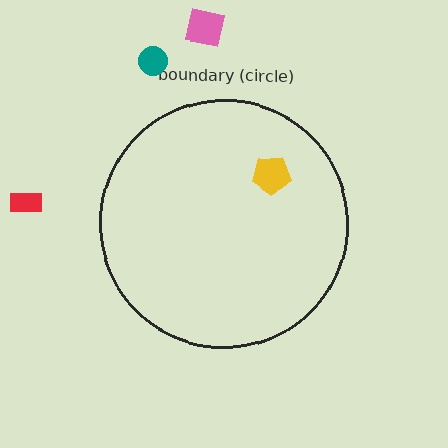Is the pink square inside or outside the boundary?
Outside.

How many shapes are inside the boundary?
1 inside, 3 outside.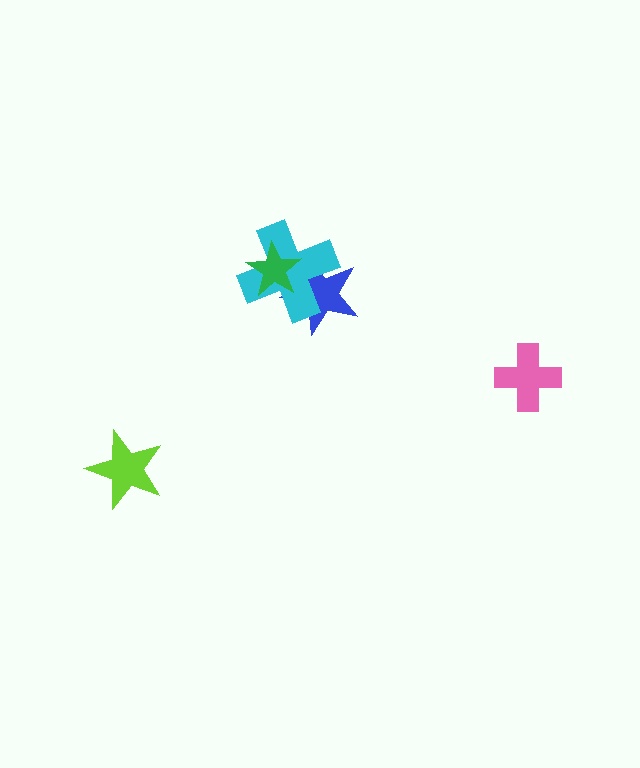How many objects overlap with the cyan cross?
2 objects overlap with the cyan cross.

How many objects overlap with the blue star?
2 objects overlap with the blue star.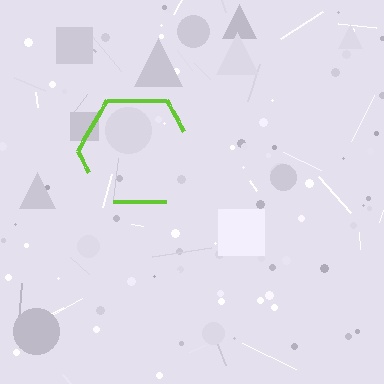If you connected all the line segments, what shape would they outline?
They would outline a hexagon.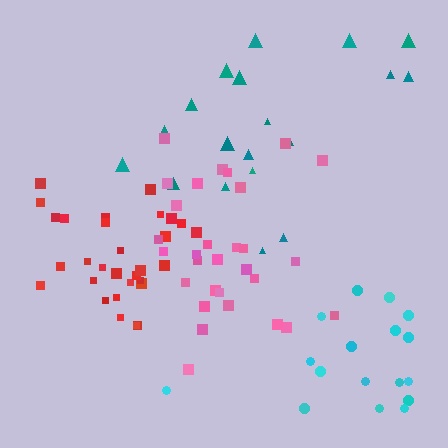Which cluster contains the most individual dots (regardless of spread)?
Red (30).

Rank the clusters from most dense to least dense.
red, pink, teal, cyan.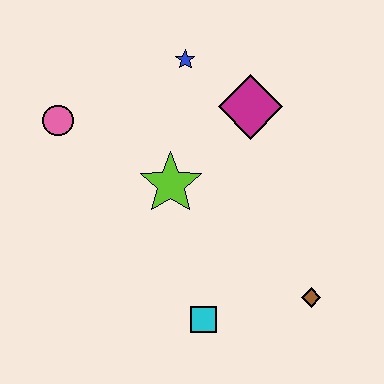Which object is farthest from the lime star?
The brown diamond is farthest from the lime star.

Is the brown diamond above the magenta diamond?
No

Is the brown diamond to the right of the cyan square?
Yes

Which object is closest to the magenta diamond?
The blue star is closest to the magenta diamond.